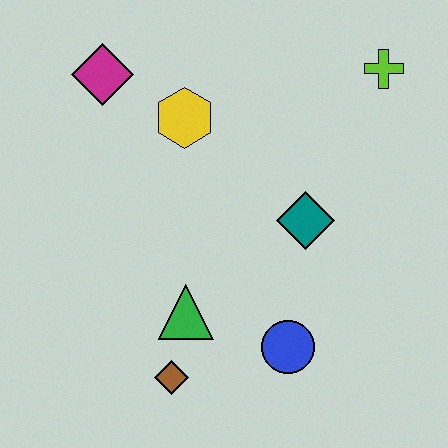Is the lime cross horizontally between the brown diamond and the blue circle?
No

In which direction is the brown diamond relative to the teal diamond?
The brown diamond is below the teal diamond.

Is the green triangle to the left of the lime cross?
Yes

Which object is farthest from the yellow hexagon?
The brown diamond is farthest from the yellow hexagon.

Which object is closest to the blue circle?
The green triangle is closest to the blue circle.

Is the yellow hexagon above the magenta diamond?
No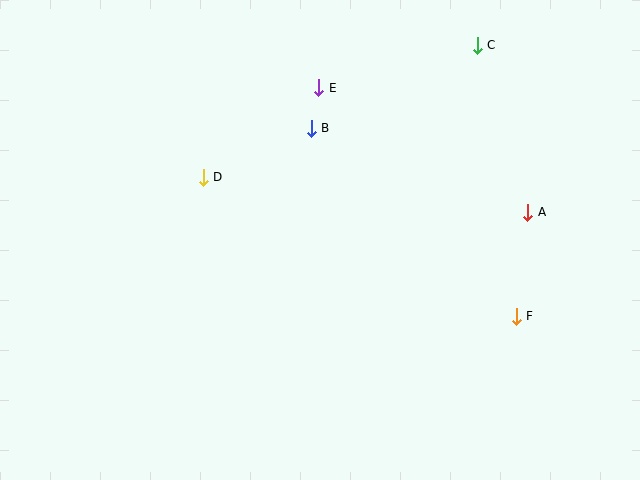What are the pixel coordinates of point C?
Point C is at (477, 45).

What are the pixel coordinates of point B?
Point B is at (311, 128).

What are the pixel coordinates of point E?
Point E is at (319, 88).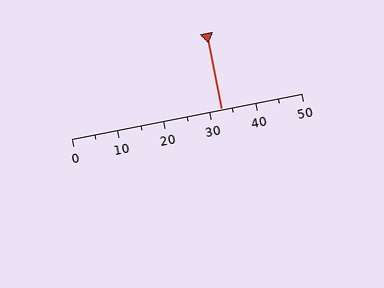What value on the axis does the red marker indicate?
The marker indicates approximately 32.5.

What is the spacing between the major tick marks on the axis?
The major ticks are spaced 10 apart.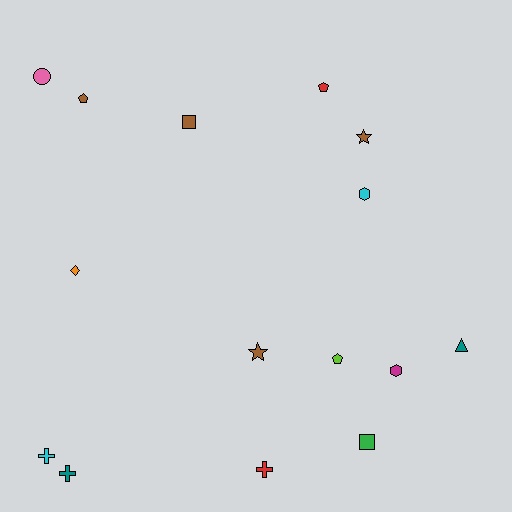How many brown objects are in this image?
There are 4 brown objects.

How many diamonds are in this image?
There is 1 diamond.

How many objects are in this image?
There are 15 objects.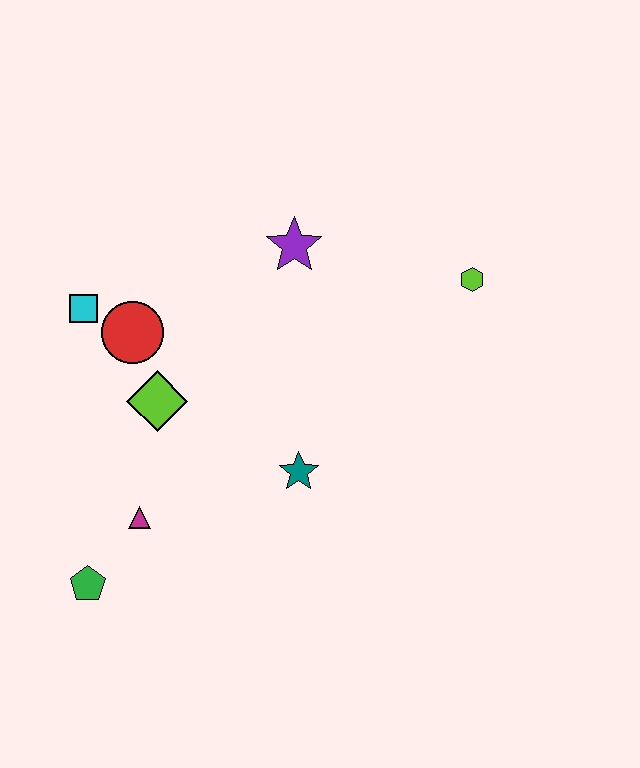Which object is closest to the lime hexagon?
The purple star is closest to the lime hexagon.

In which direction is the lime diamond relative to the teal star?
The lime diamond is to the left of the teal star.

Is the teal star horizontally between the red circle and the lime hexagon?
Yes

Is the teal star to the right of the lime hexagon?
No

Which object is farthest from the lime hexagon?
The green pentagon is farthest from the lime hexagon.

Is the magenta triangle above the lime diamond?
No